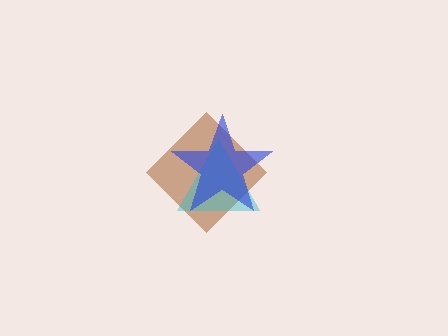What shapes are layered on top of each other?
The layered shapes are: a brown diamond, a cyan triangle, a blue star.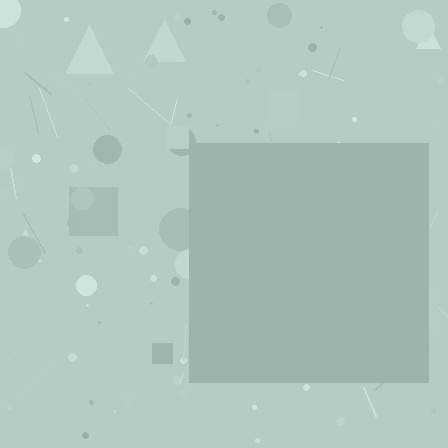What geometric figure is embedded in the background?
A square is embedded in the background.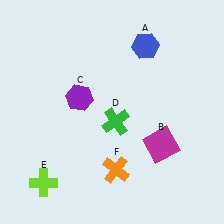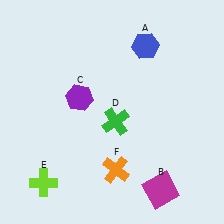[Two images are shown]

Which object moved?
The magenta square (B) moved down.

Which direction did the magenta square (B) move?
The magenta square (B) moved down.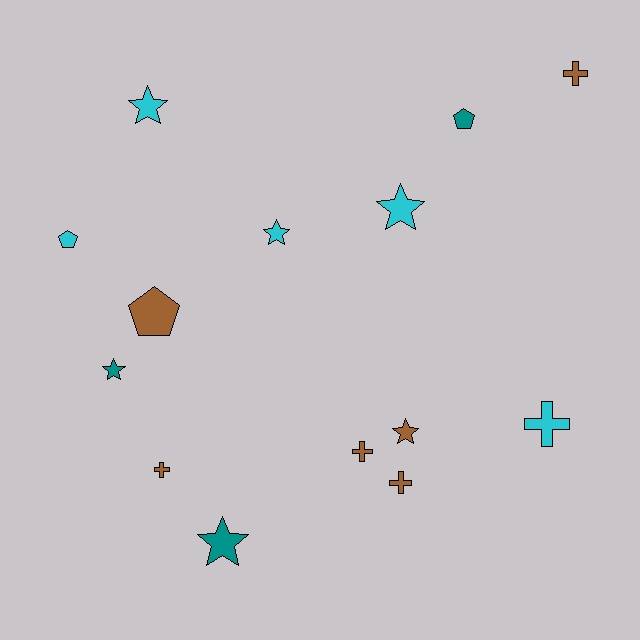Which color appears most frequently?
Brown, with 6 objects.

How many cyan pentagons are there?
There is 1 cyan pentagon.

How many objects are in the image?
There are 14 objects.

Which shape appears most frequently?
Star, with 6 objects.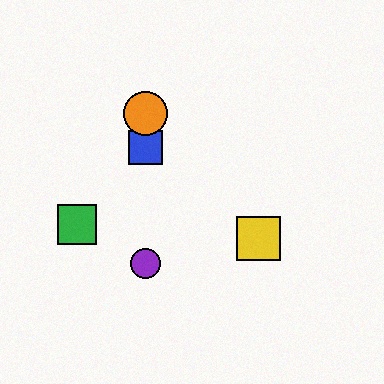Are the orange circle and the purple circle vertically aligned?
Yes, both are at x≈145.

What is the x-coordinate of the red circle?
The red circle is at x≈145.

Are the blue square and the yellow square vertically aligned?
No, the blue square is at x≈145 and the yellow square is at x≈258.